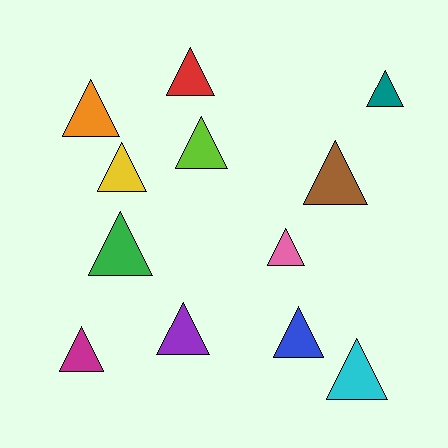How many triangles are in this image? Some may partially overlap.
There are 12 triangles.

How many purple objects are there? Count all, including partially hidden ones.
There is 1 purple object.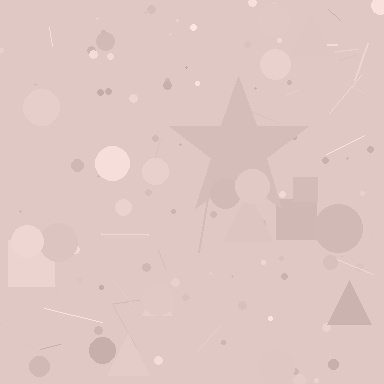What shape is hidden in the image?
A star is hidden in the image.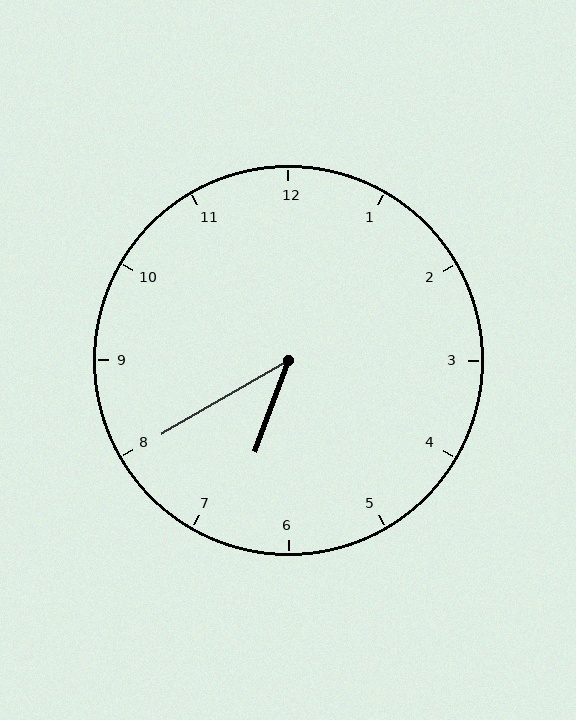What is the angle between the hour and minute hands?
Approximately 40 degrees.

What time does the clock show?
6:40.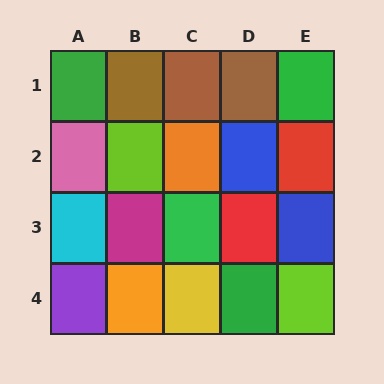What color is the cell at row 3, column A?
Cyan.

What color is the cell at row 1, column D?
Brown.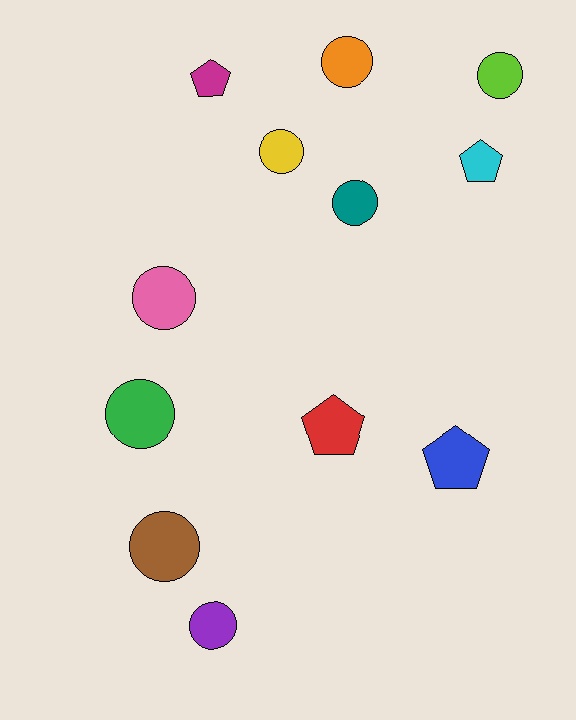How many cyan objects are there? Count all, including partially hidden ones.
There is 1 cyan object.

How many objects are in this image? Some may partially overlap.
There are 12 objects.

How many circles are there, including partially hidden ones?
There are 8 circles.